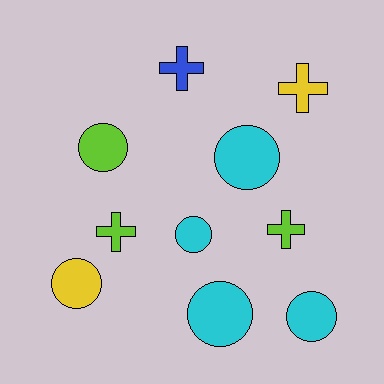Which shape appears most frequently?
Circle, with 6 objects.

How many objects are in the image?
There are 10 objects.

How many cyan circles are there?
There are 4 cyan circles.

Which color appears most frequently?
Cyan, with 4 objects.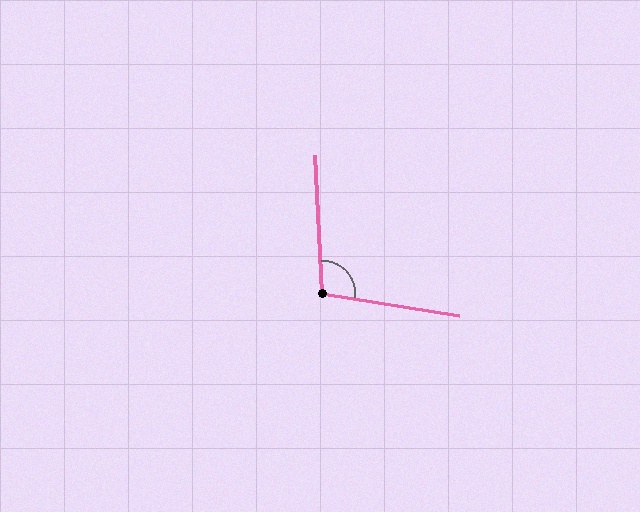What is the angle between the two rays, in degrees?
Approximately 102 degrees.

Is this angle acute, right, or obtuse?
It is obtuse.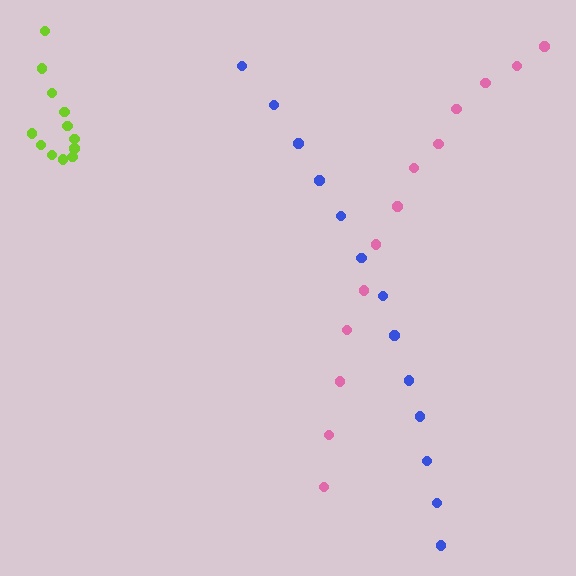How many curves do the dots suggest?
There are 3 distinct paths.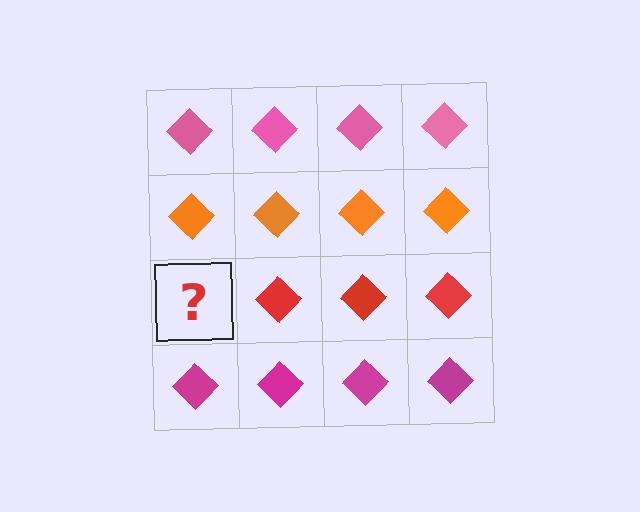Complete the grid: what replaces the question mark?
The question mark should be replaced with a red diamond.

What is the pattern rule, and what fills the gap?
The rule is that each row has a consistent color. The gap should be filled with a red diamond.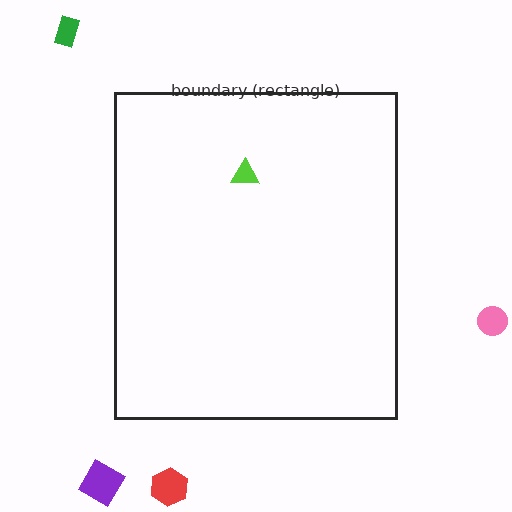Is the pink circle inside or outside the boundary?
Outside.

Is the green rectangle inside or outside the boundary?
Outside.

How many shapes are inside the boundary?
1 inside, 4 outside.